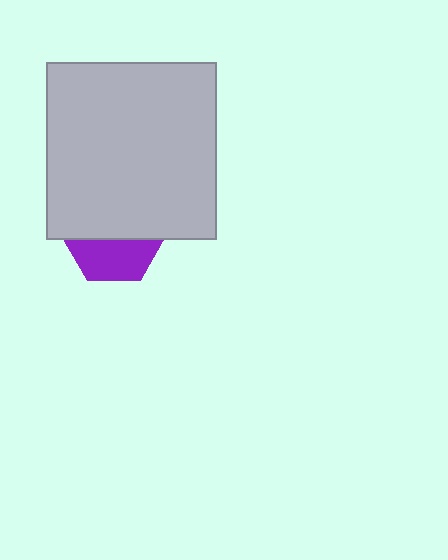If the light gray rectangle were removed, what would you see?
You would see the complete purple hexagon.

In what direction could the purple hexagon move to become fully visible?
The purple hexagon could move down. That would shift it out from behind the light gray rectangle entirely.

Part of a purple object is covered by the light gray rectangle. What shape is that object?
It is a hexagon.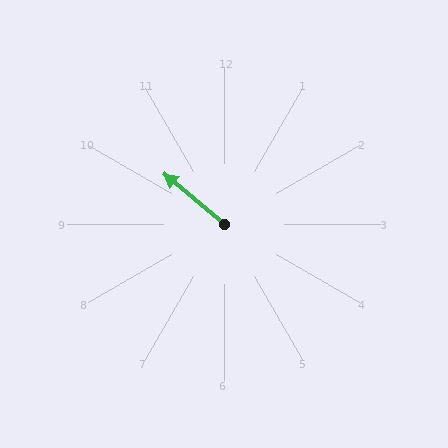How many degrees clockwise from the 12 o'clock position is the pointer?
Approximately 310 degrees.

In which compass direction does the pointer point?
Northwest.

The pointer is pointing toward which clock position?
Roughly 10 o'clock.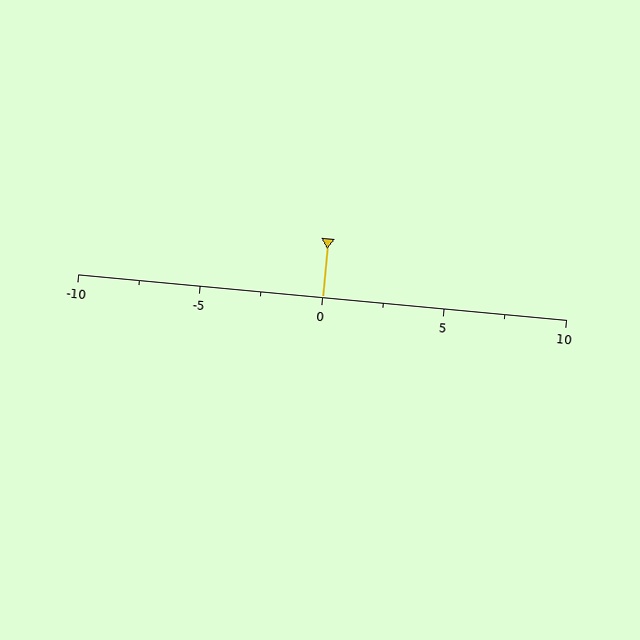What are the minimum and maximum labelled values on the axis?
The axis runs from -10 to 10.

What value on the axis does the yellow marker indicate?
The marker indicates approximately 0.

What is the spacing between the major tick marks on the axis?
The major ticks are spaced 5 apart.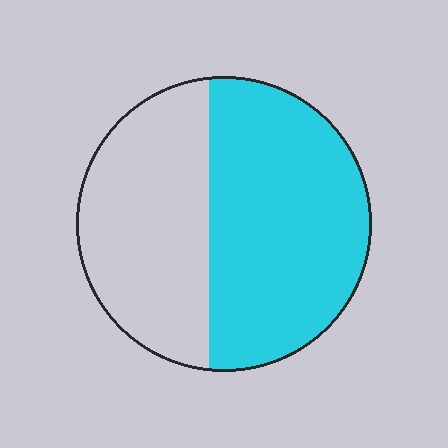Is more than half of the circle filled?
Yes.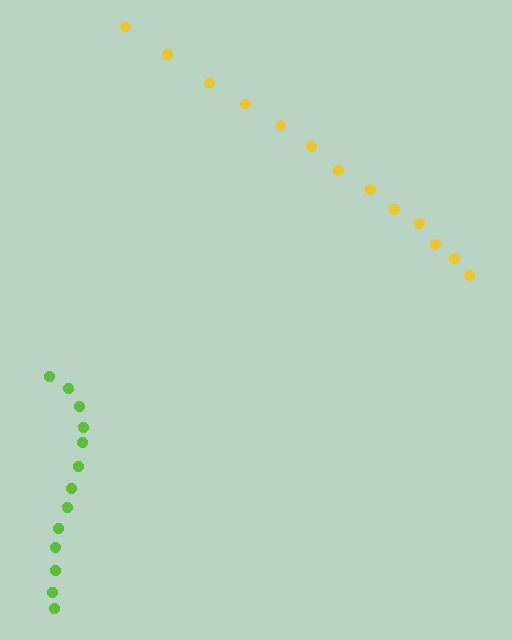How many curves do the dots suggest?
There are 2 distinct paths.